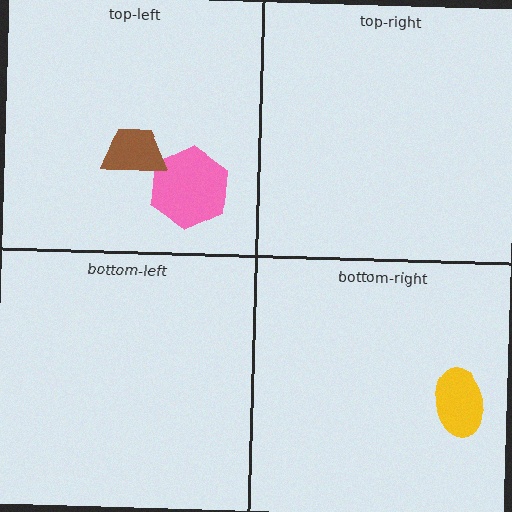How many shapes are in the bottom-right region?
1.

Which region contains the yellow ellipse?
The bottom-right region.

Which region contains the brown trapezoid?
The top-left region.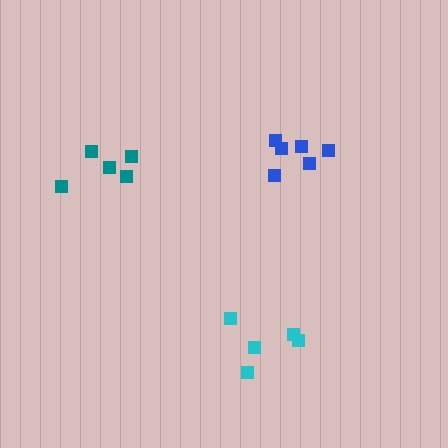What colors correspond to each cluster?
The clusters are colored: teal, blue, cyan.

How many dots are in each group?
Group 1: 5 dots, Group 2: 6 dots, Group 3: 5 dots (16 total).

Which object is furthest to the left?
The teal cluster is leftmost.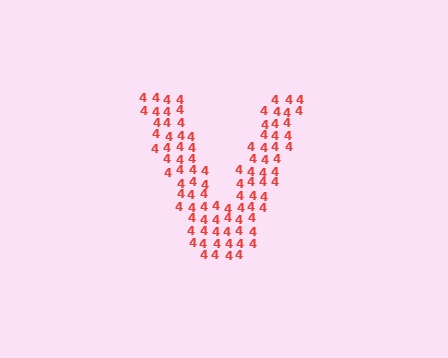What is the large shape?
The large shape is the letter V.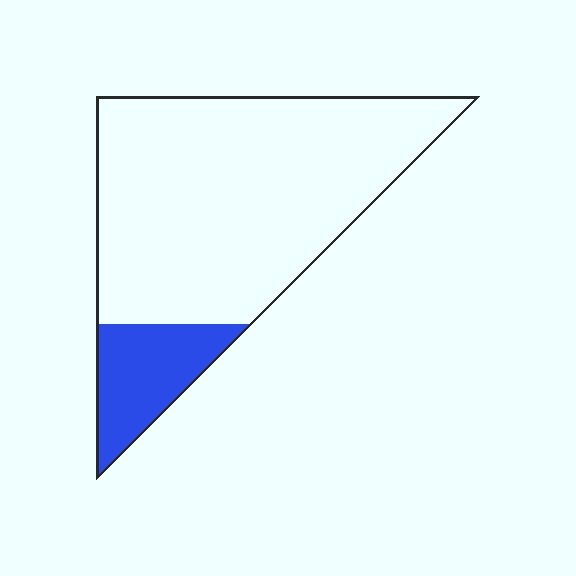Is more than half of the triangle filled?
No.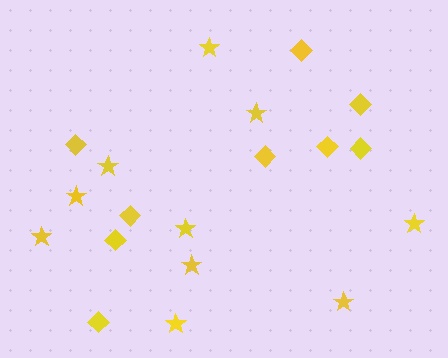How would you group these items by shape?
There are 2 groups: one group of stars (10) and one group of diamonds (9).